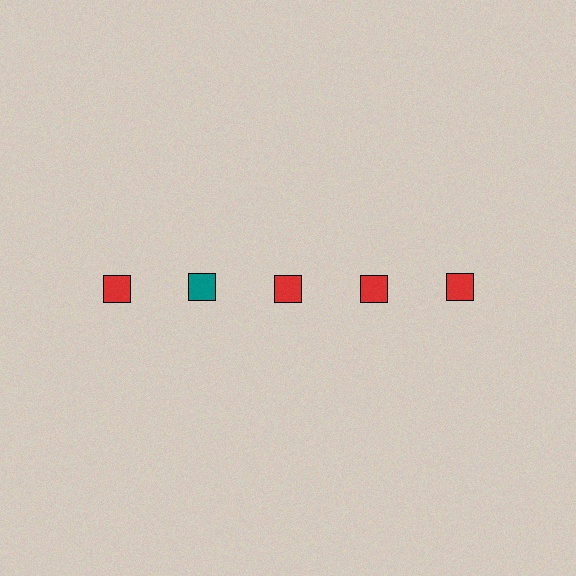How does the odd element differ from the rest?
It has a different color: teal instead of red.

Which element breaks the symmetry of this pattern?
The teal square in the top row, second from left column breaks the symmetry. All other shapes are red squares.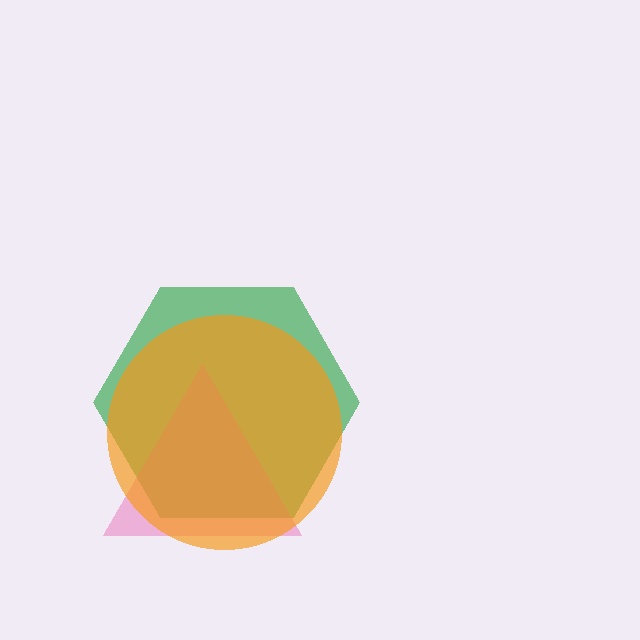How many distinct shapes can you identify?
There are 3 distinct shapes: a green hexagon, a pink triangle, an orange circle.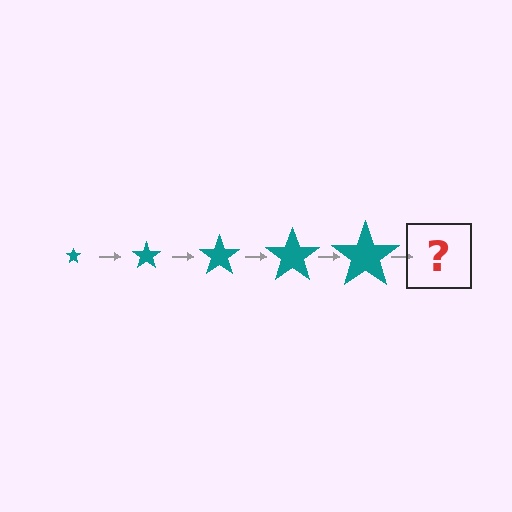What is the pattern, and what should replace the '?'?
The pattern is that the star gets progressively larger each step. The '?' should be a teal star, larger than the previous one.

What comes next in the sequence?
The next element should be a teal star, larger than the previous one.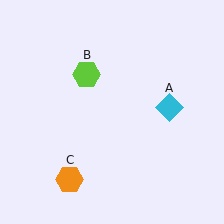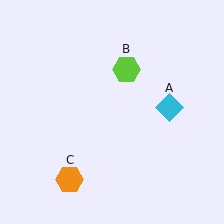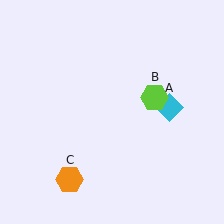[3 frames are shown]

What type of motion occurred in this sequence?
The lime hexagon (object B) rotated clockwise around the center of the scene.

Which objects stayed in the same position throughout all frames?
Cyan diamond (object A) and orange hexagon (object C) remained stationary.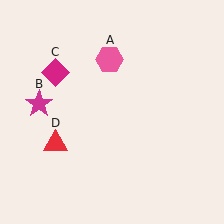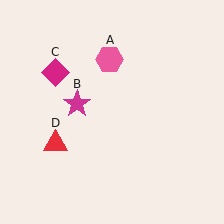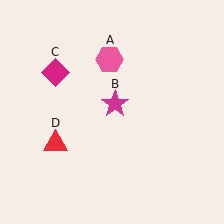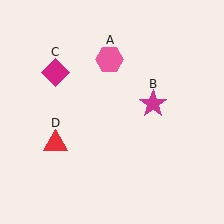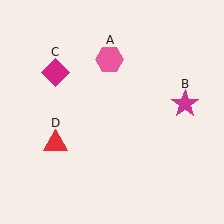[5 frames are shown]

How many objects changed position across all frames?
1 object changed position: magenta star (object B).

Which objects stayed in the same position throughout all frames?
Pink hexagon (object A) and magenta diamond (object C) and red triangle (object D) remained stationary.